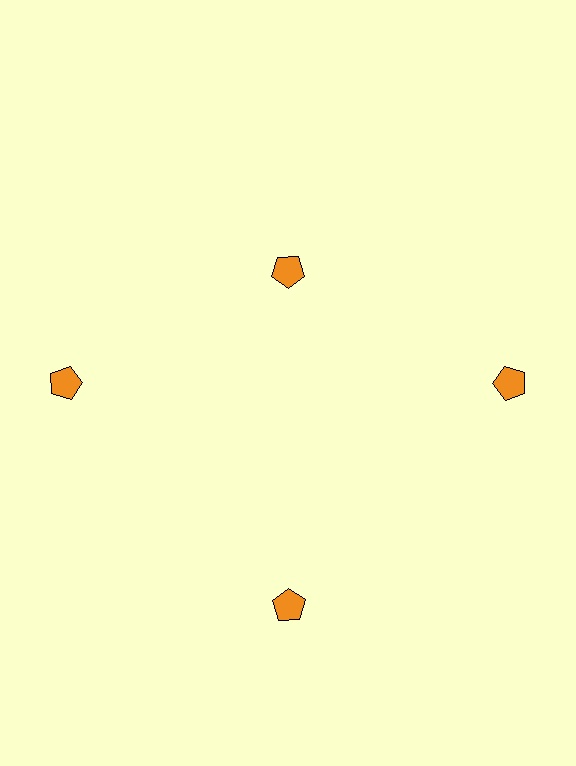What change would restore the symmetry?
The symmetry would be restored by moving it outward, back onto the ring so that all 4 pentagons sit at equal angles and equal distance from the center.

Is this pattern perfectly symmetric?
No. The 4 orange pentagons are arranged in a ring, but one element near the 12 o'clock position is pulled inward toward the center, breaking the 4-fold rotational symmetry.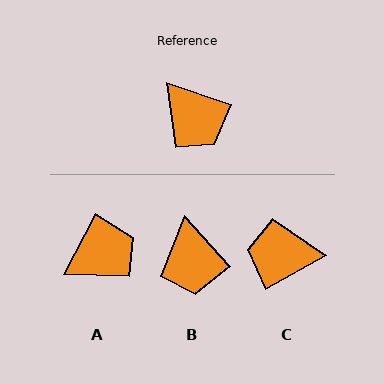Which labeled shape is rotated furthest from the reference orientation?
C, about 133 degrees away.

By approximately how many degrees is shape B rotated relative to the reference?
Approximately 30 degrees clockwise.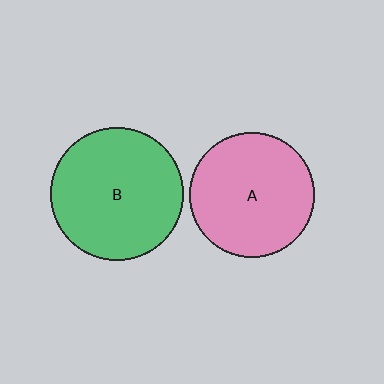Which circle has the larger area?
Circle B (green).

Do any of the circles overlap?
No, none of the circles overlap.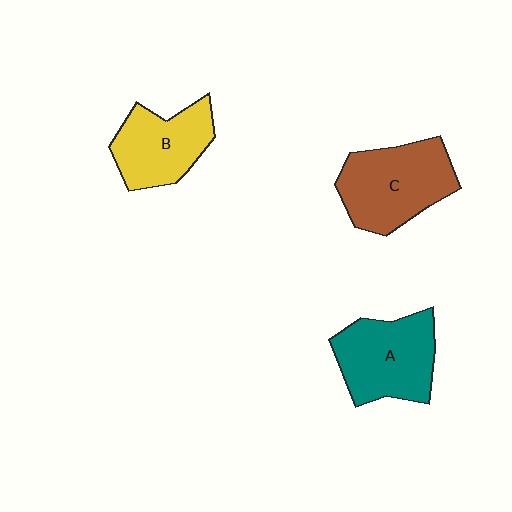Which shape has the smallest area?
Shape B (yellow).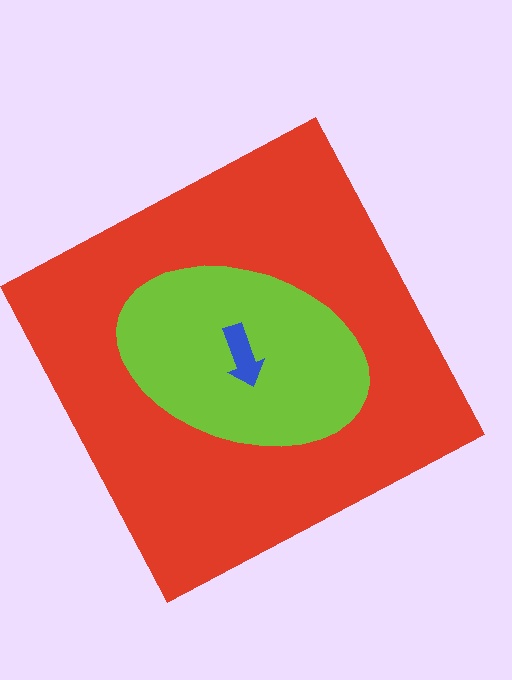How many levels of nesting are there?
3.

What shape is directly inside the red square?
The lime ellipse.